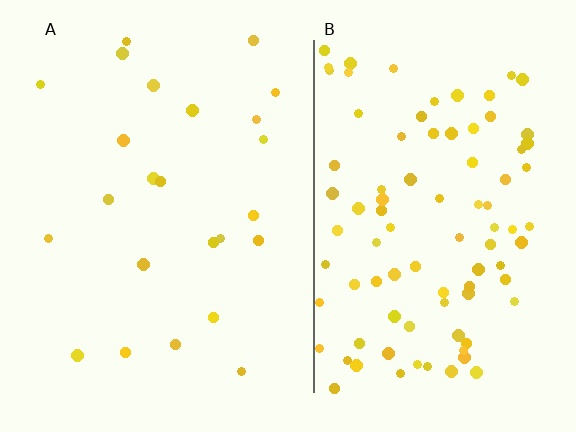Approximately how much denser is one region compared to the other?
Approximately 3.8× — region B over region A.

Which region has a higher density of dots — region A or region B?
B (the right).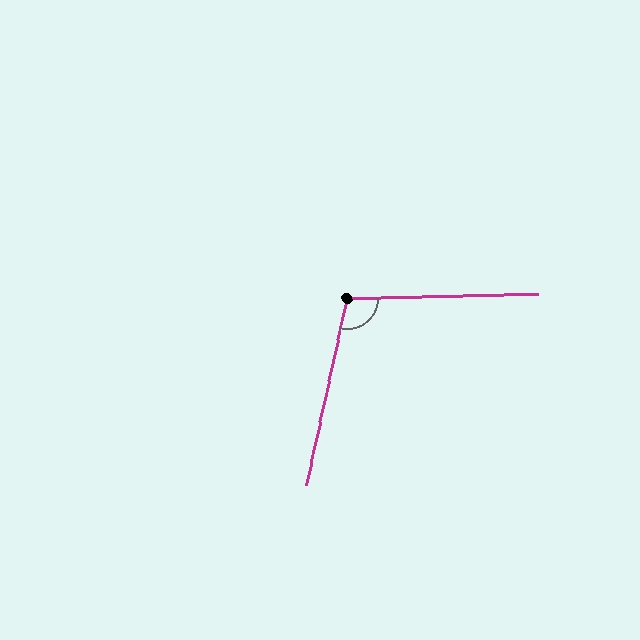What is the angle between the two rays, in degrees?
Approximately 104 degrees.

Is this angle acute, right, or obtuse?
It is obtuse.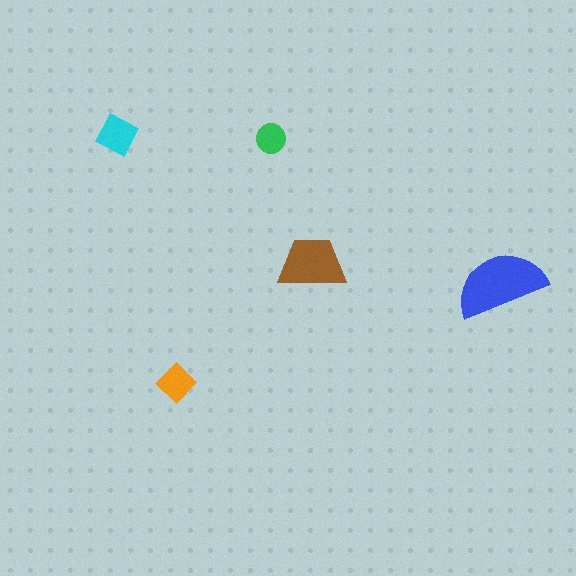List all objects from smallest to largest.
The green circle, the orange diamond, the cyan square, the brown trapezoid, the blue semicircle.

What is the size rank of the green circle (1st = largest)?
5th.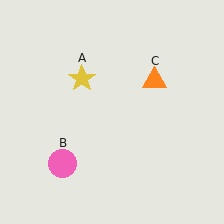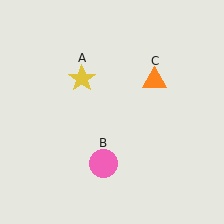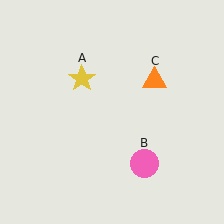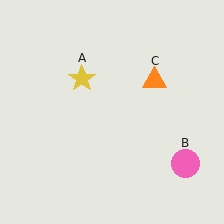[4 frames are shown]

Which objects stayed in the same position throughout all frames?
Yellow star (object A) and orange triangle (object C) remained stationary.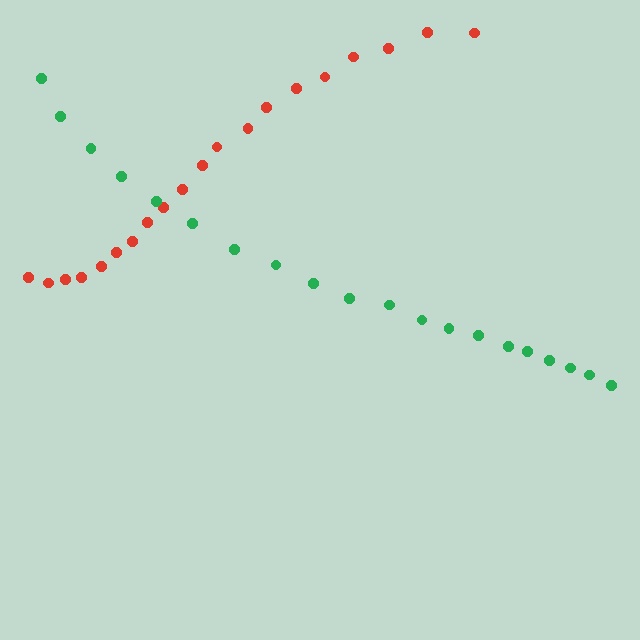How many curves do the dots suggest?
There are 2 distinct paths.